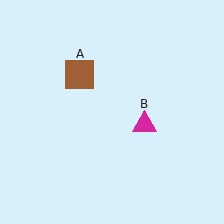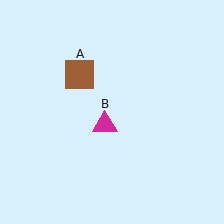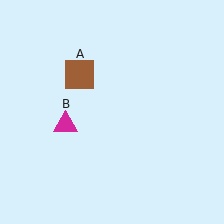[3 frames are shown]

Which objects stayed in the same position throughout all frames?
Brown square (object A) remained stationary.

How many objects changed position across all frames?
1 object changed position: magenta triangle (object B).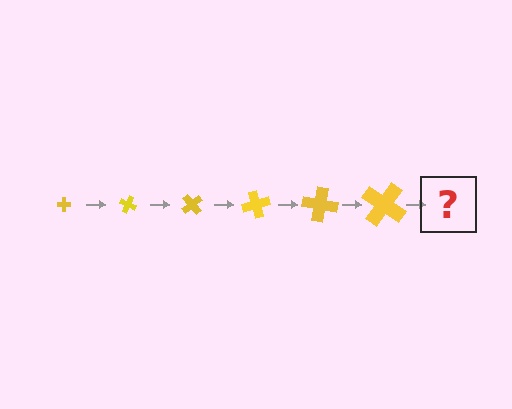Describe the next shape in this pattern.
It should be a cross, larger than the previous one and rotated 150 degrees from the start.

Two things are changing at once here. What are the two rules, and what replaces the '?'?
The two rules are that the cross grows larger each step and it rotates 25 degrees each step. The '?' should be a cross, larger than the previous one and rotated 150 degrees from the start.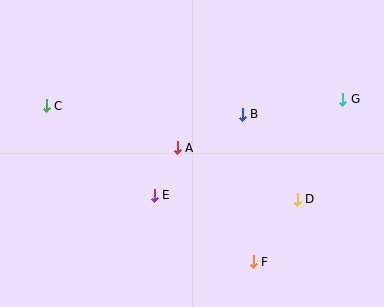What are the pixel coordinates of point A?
Point A is at (177, 148).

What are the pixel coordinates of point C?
Point C is at (46, 106).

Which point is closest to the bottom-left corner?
Point E is closest to the bottom-left corner.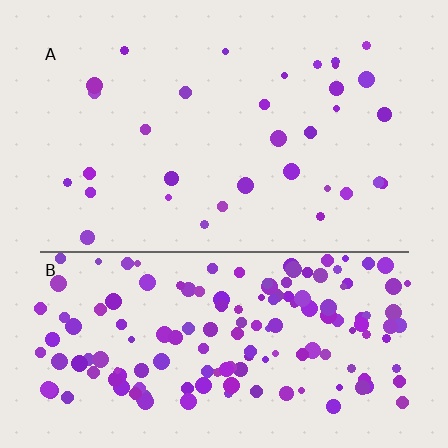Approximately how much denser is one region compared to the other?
Approximately 4.7× — region B over region A.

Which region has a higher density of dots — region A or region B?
B (the bottom).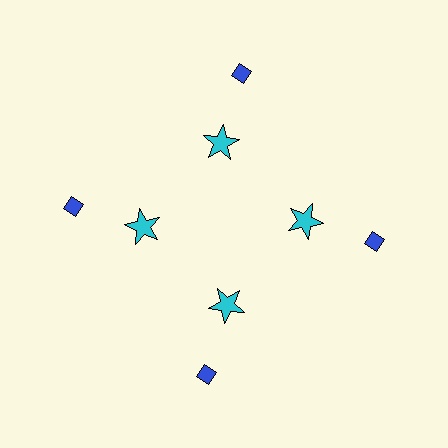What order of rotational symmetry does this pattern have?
This pattern has 4-fold rotational symmetry.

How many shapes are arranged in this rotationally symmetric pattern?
There are 8 shapes, arranged in 4 groups of 2.